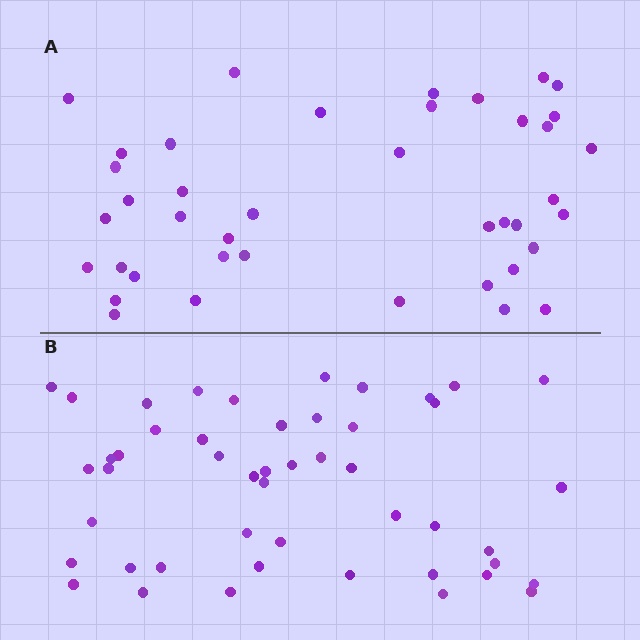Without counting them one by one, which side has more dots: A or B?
Region B (the bottom region) has more dots.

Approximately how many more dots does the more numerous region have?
Region B has roughly 8 or so more dots than region A.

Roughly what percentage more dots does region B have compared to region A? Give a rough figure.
About 15% more.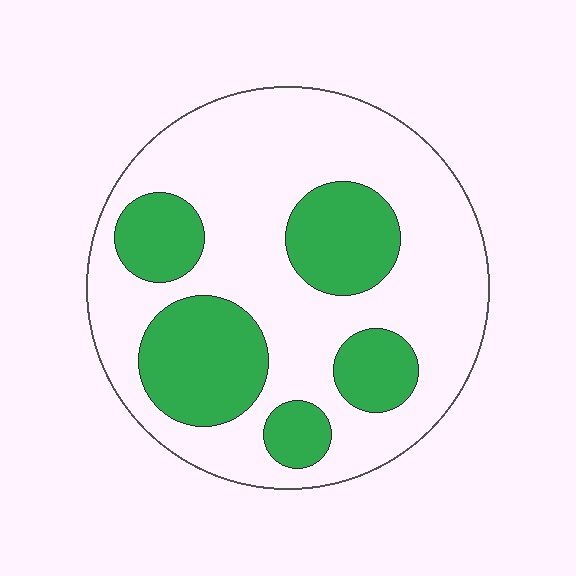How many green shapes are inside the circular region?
5.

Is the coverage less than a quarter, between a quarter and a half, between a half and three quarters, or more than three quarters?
Between a quarter and a half.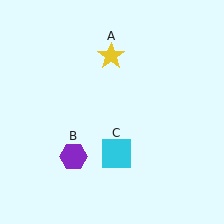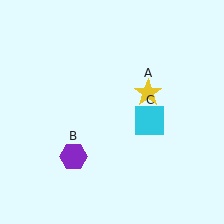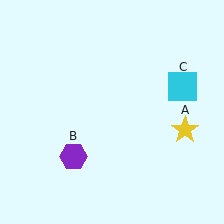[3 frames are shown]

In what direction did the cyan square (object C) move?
The cyan square (object C) moved up and to the right.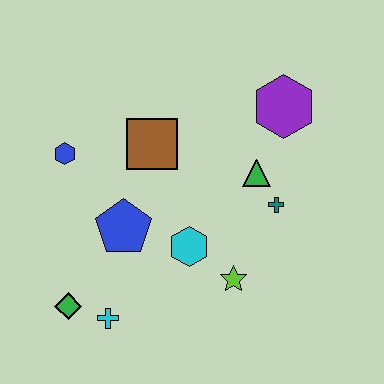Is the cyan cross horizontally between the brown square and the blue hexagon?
Yes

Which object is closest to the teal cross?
The green triangle is closest to the teal cross.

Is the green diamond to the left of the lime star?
Yes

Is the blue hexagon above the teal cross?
Yes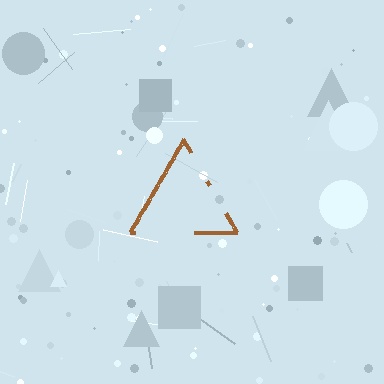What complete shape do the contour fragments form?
The contour fragments form a triangle.